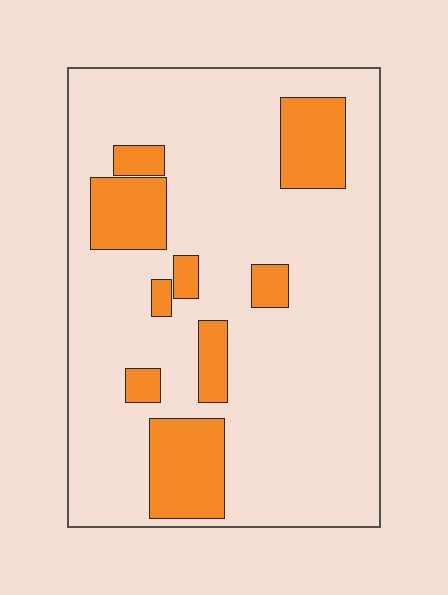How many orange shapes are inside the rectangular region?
9.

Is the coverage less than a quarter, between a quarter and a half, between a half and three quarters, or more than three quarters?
Less than a quarter.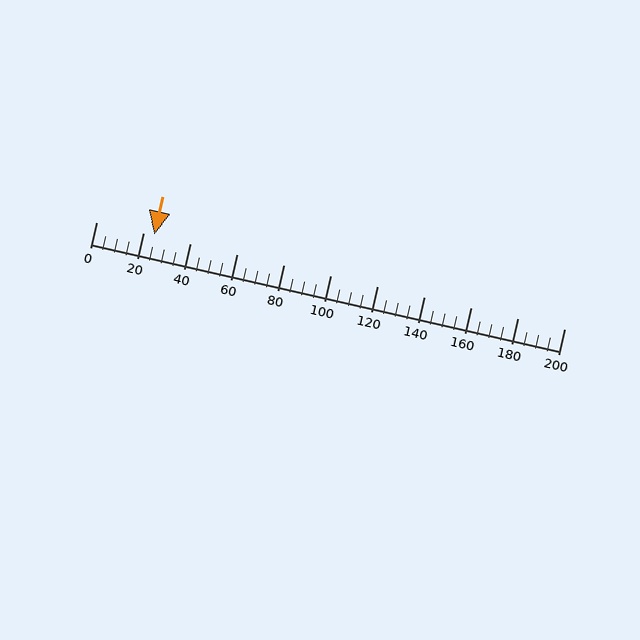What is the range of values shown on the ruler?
The ruler shows values from 0 to 200.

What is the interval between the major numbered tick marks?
The major tick marks are spaced 20 units apart.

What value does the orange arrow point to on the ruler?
The orange arrow points to approximately 25.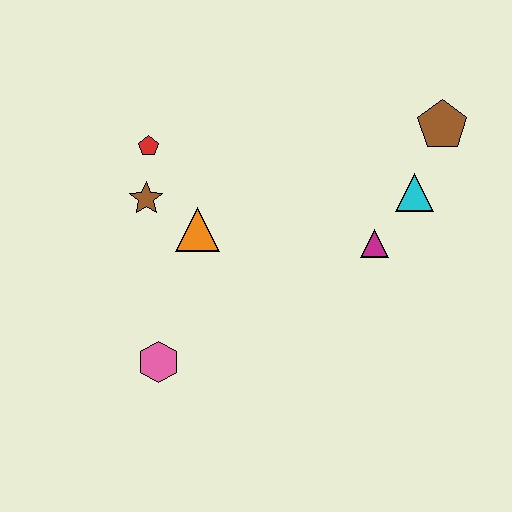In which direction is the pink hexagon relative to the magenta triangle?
The pink hexagon is to the left of the magenta triangle.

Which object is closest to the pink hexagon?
The orange triangle is closest to the pink hexagon.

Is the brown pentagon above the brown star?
Yes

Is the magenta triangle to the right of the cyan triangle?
No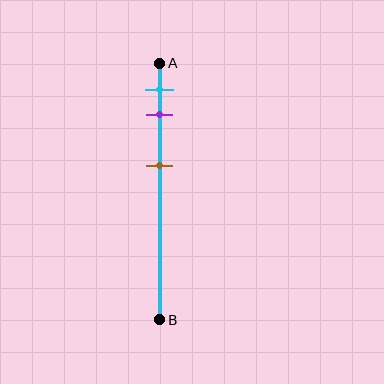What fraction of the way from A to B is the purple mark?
The purple mark is approximately 20% (0.2) of the way from A to B.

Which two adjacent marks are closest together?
The cyan and purple marks are the closest adjacent pair.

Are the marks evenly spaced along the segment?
No, the marks are not evenly spaced.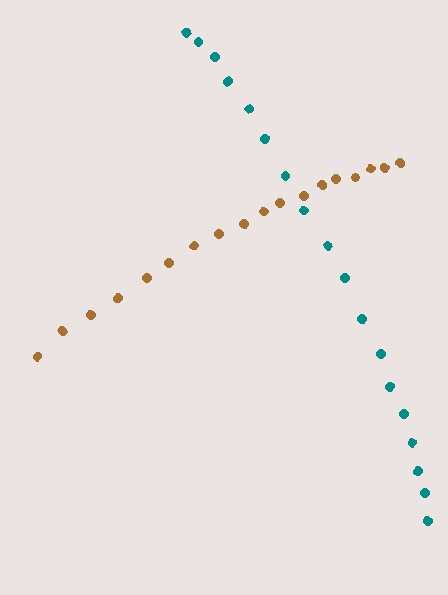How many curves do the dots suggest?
There are 2 distinct paths.